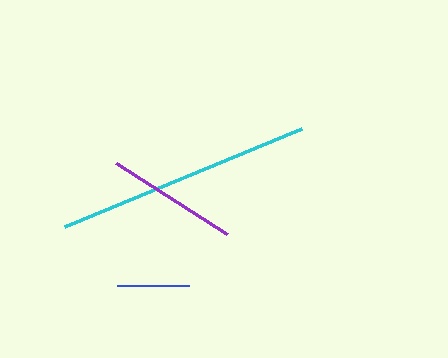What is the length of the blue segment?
The blue segment is approximately 71 pixels long.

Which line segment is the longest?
The cyan line is the longest at approximately 256 pixels.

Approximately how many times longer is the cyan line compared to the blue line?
The cyan line is approximately 3.6 times the length of the blue line.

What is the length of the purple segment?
The purple segment is approximately 132 pixels long.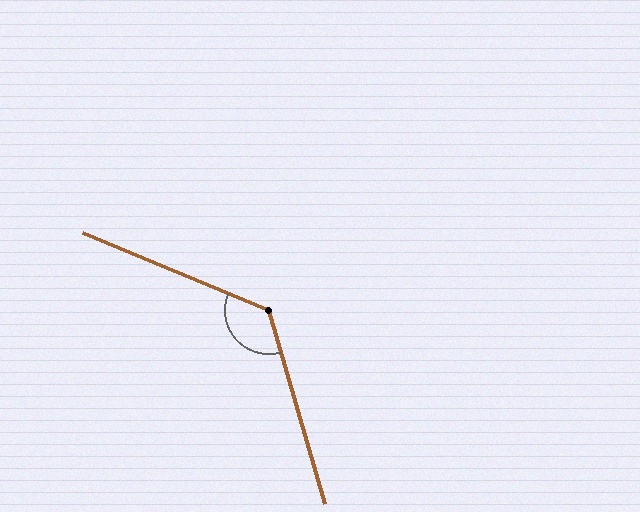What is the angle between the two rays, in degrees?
Approximately 128 degrees.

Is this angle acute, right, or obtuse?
It is obtuse.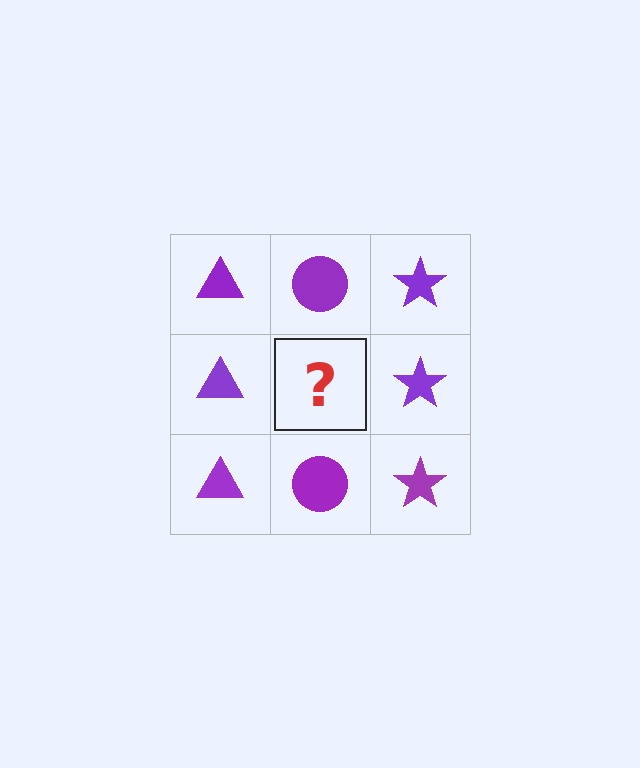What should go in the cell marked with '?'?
The missing cell should contain a purple circle.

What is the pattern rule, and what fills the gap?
The rule is that each column has a consistent shape. The gap should be filled with a purple circle.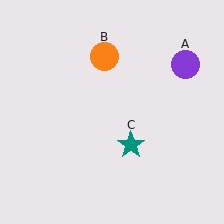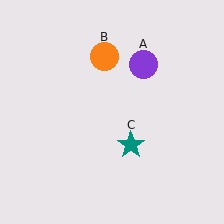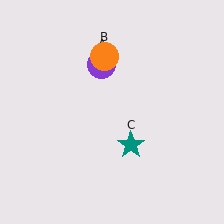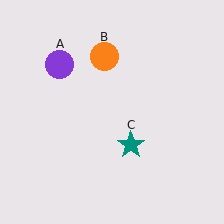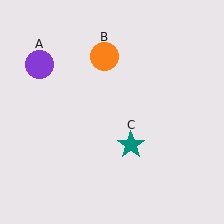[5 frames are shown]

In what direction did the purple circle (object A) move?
The purple circle (object A) moved left.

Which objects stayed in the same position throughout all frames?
Orange circle (object B) and teal star (object C) remained stationary.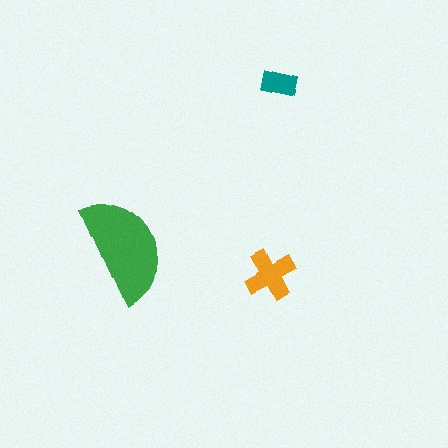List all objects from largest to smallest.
The green semicircle, the orange cross, the teal rectangle.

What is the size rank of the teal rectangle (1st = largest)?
3rd.